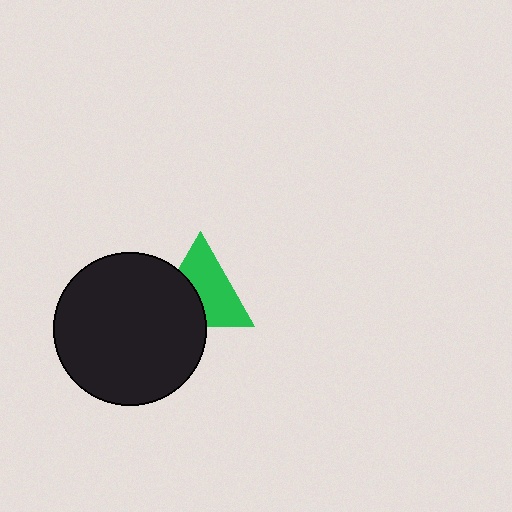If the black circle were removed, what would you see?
You would see the complete green triangle.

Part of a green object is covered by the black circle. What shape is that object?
It is a triangle.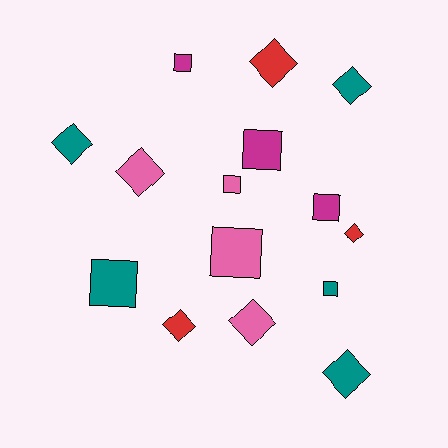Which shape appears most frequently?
Diamond, with 8 objects.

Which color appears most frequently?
Teal, with 5 objects.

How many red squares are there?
There are no red squares.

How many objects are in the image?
There are 15 objects.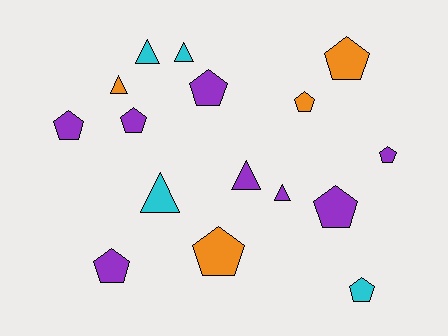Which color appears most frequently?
Purple, with 8 objects.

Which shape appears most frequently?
Pentagon, with 10 objects.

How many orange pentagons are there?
There are 3 orange pentagons.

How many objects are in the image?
There are 16 objects.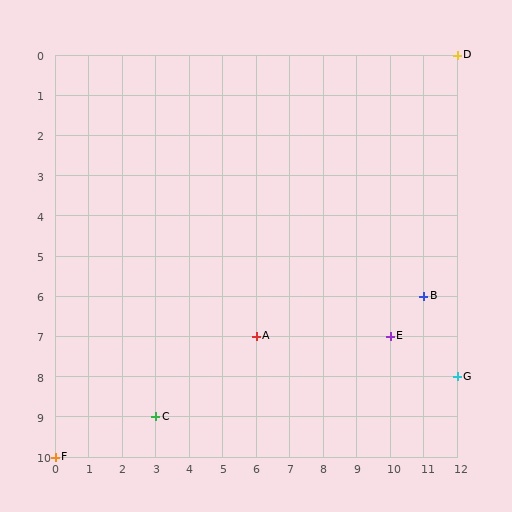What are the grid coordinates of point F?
Point F is at grid coordinates (0, 10).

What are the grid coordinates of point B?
Point B is at grid coordinates (11, 6).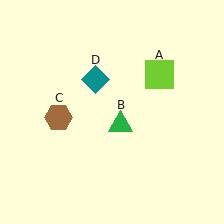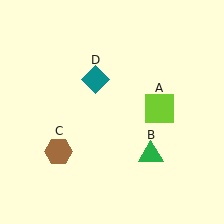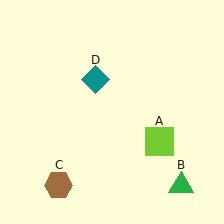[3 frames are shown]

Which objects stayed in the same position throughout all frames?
Teal diamond (object D) remained stationary.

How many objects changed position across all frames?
3 objects changed position: lime square (object A), green triangle (object B), brown hexagon (object C).